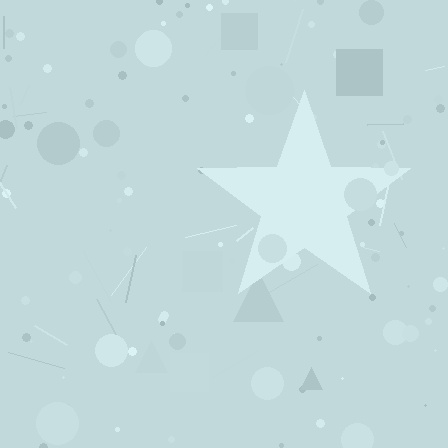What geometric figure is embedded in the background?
A star is embedded in the background.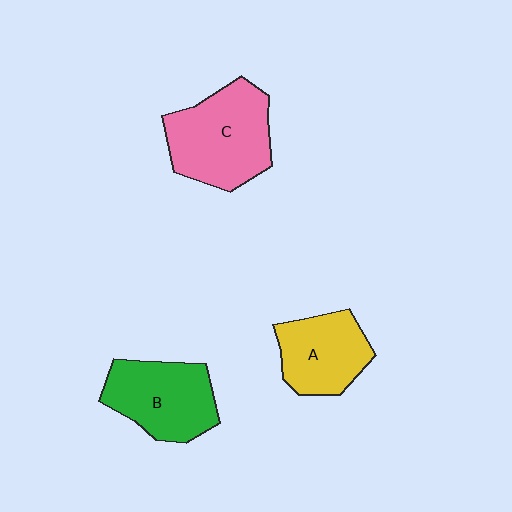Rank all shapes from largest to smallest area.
From largest to smallest: C (pink), B (green), A (yellow).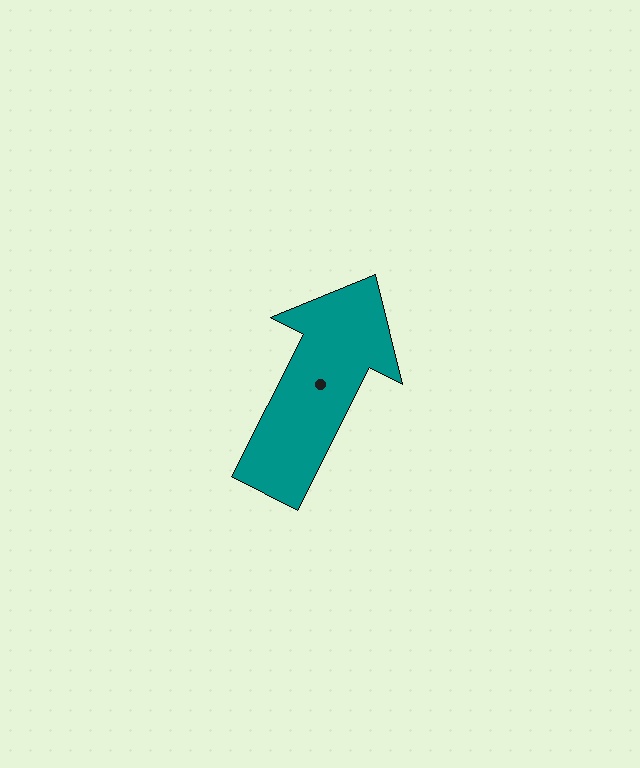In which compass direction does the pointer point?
Northeast.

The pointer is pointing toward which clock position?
Roughly 1 o'clock.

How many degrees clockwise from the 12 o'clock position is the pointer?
Approximately 27 degrees.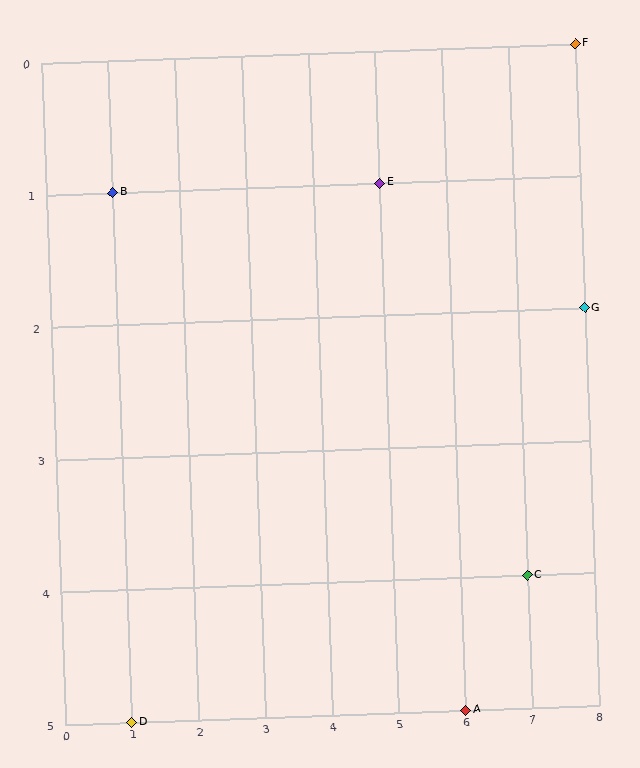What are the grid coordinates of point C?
Point C is at grid coordinates (7, 4).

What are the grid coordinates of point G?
Point G is at grid coordinates (8, 2).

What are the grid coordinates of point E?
Point E is at grid coordinates (5, 1).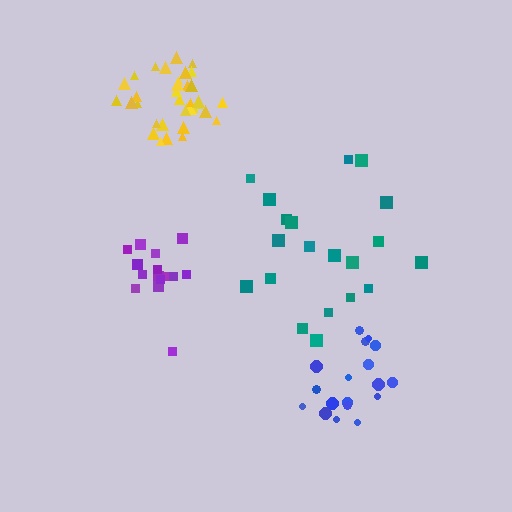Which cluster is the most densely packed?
Yellow.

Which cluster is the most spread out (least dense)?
Teal.